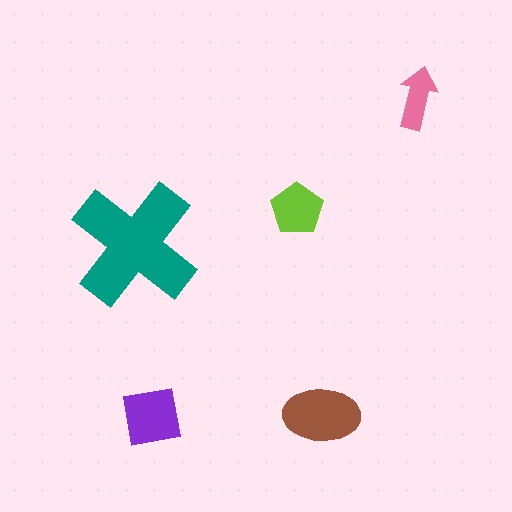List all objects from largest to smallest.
The teal cross, the brown ellipse, the purple square, the lime pentagon, the pink arrow.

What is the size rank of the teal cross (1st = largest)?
1st.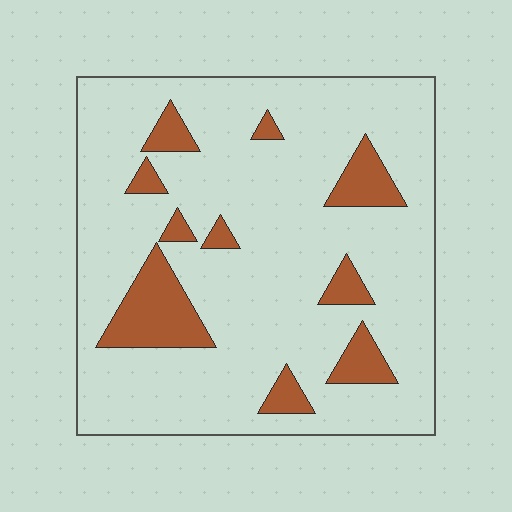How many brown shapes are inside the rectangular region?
10.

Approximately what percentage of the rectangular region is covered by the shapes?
Approximately 15%.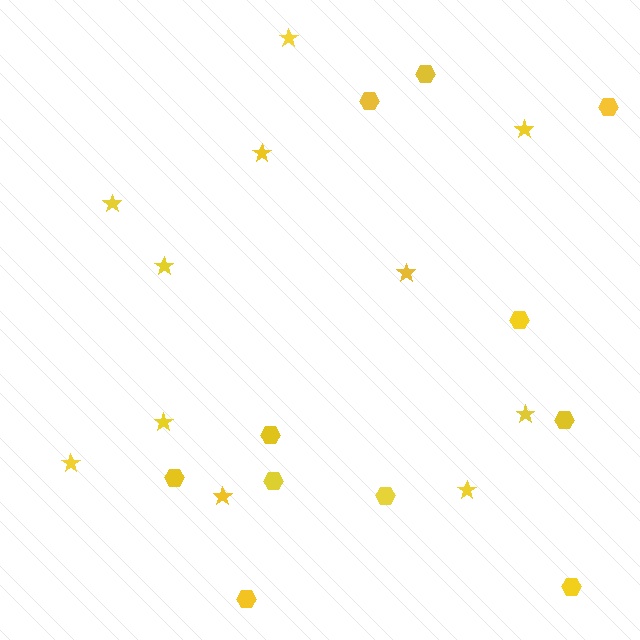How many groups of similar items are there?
There are 2 groups: one group of hexagons (11) and one group of stars (11).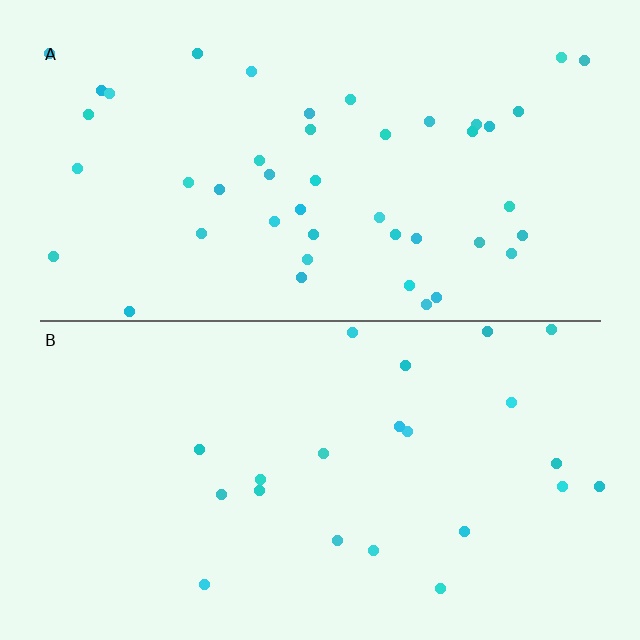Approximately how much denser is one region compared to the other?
Approximately 2.0× — region A over region B.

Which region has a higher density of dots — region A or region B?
A (the top).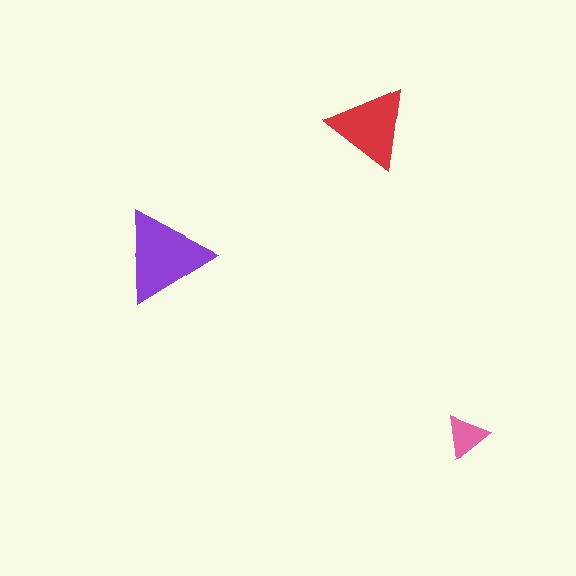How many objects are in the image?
There are 3 objects in the image.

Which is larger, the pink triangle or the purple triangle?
The purple one.